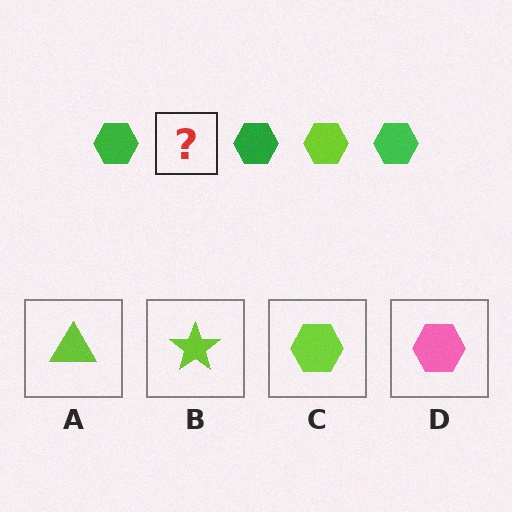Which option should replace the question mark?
Option C.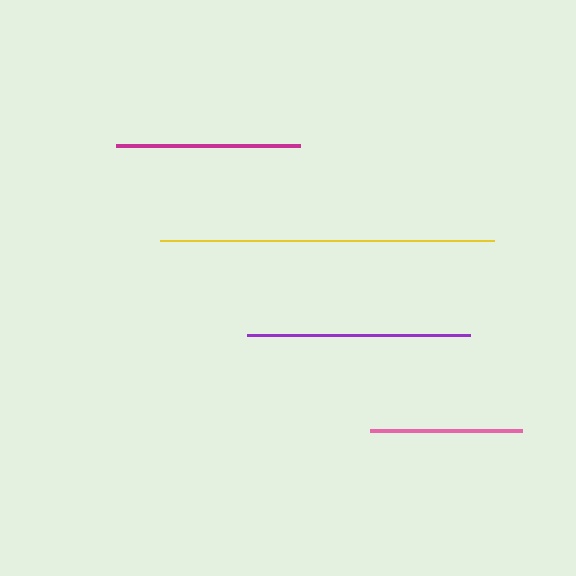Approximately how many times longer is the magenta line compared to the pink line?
The magenta line is approximately 1.2 times the length of the pink line.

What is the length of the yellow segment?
The yellow segment is approximately 334 pixels long.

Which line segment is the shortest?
The pink line is the shortest at approximately 152 pixels.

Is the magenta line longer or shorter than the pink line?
The magenta line is longer than the pink line.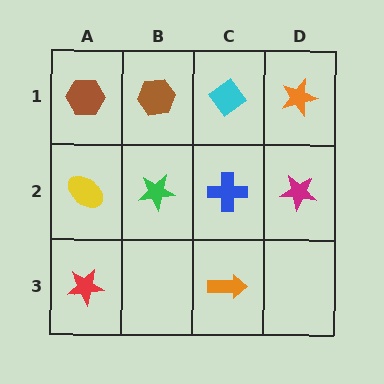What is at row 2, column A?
A yellow ellipse.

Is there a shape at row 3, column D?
No, that cell is empty.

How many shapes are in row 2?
4 shapes.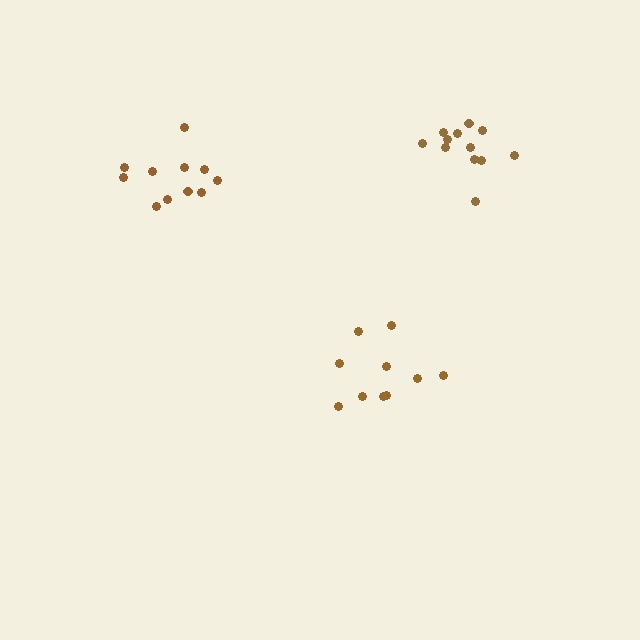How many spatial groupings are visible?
There are 3 spatial groupings.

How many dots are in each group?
Group 1: 12 dots, Group 2: 10 dots, Group 3: 11 dots (33 total).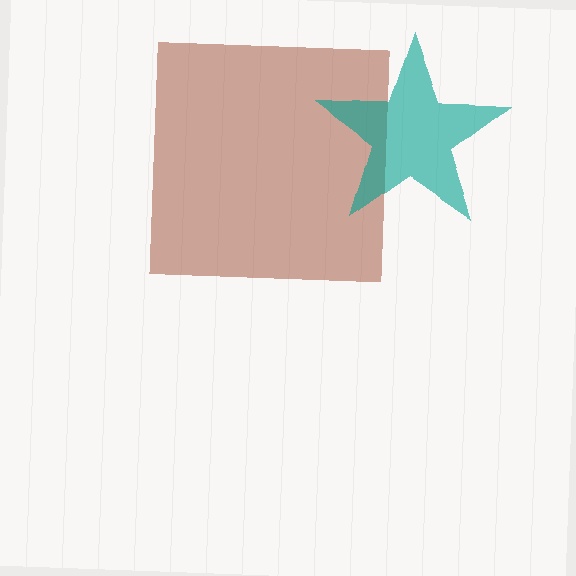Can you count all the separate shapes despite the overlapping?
Yes, there are 2 separate shapes.